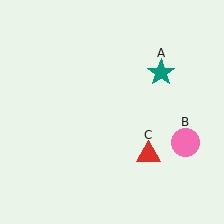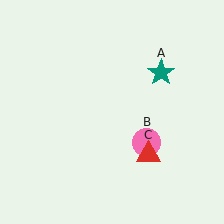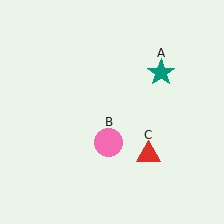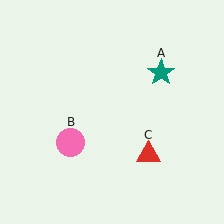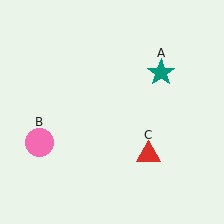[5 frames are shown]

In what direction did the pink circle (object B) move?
The pink circle (object B) moved left.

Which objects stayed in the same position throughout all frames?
Teal star (object A) and red triangle (object C) remained stationary.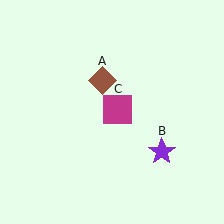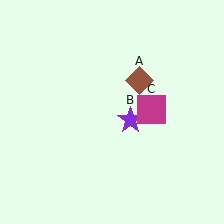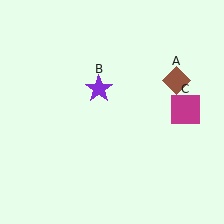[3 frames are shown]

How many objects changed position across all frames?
3 objects changed position: brown diamond (object A), purple star (object B), magenta square (object C).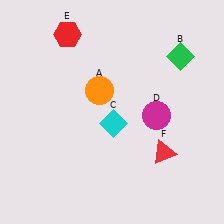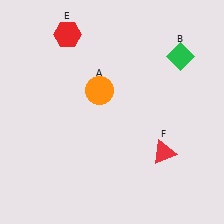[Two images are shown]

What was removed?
The cyan diamond (C), the magenta circle (D) were removed in Image 2.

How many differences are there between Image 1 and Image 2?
There are 2 differences between the two images.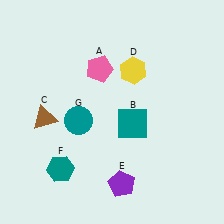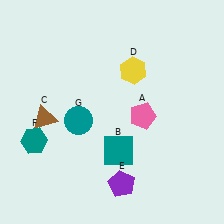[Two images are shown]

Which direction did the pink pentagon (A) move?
The pink pentagon (A) moved down.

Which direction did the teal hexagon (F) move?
The teal hexagon (F) moved up.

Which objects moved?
The objects that moved are: the pink pentagon (A), the teal square (B), the teal hexagon (F).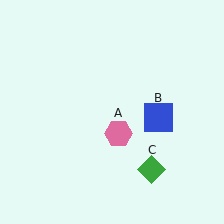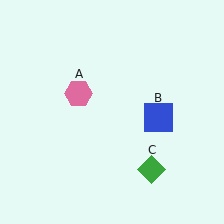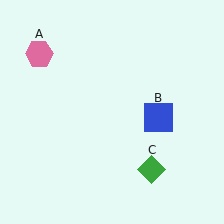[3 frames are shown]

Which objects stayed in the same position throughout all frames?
Blue square (object B) and green diamond (object C) remained stationary.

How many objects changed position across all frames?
1 object changed position: pink hexagon (object A).